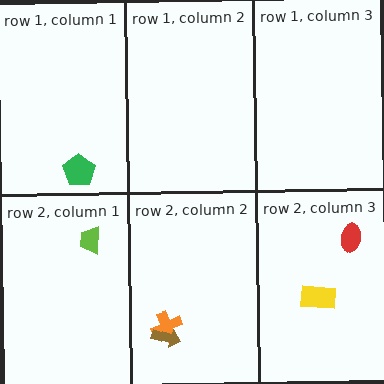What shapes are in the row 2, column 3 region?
The red ellipse, the yellow rectangle.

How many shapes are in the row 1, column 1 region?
1.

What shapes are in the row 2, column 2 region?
The orange cross, the brown arrow.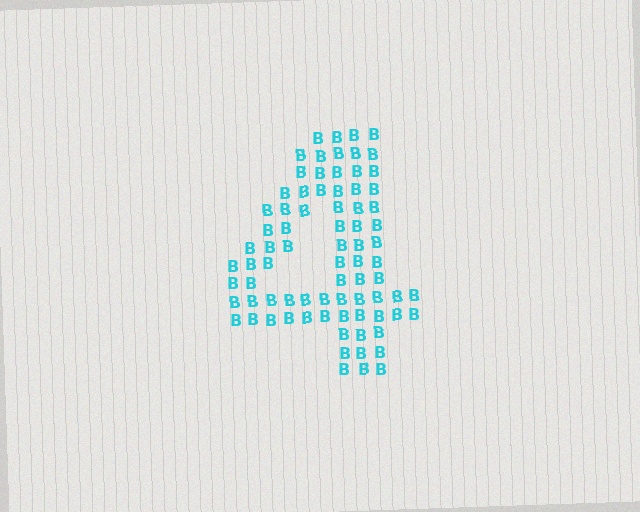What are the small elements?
The small elements are letter B's.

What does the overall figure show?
The overall figure shows the digit 4.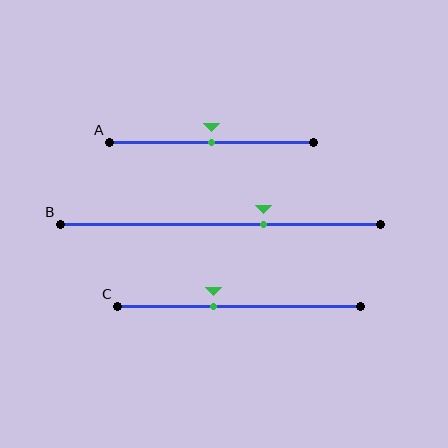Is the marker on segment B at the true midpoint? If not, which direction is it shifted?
No, the marker on segment B is shifted to the right by about 13% of the segment length.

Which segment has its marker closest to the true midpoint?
Segment A has its marker closest to the true midpoint.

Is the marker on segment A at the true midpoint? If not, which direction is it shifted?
Yes, the marker on segment A is at the true midpoint.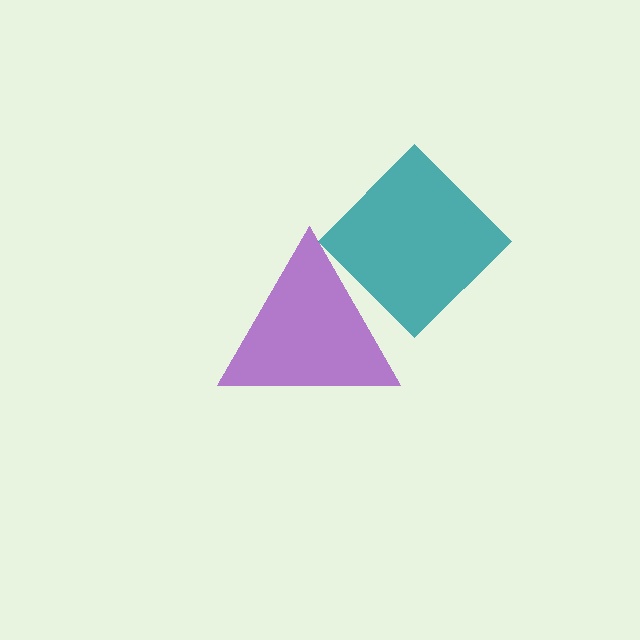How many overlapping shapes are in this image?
There are 2 overlapping shapes in the image.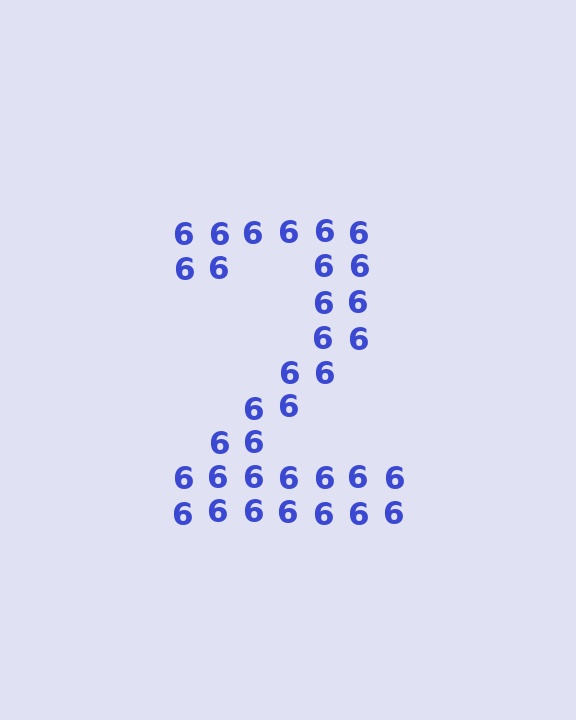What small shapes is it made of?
It is made of small digit 6's.